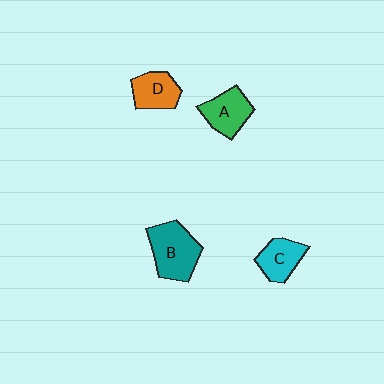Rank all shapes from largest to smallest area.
From largest to smallest: B (teal), A (green), D (orange), C (cyan).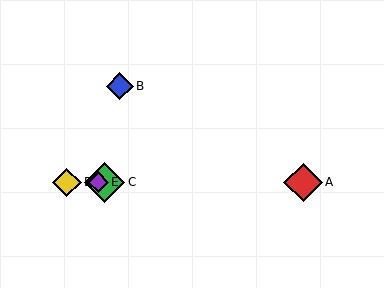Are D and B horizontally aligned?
No, D is at y≈182 and B is at y≈86.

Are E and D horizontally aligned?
Yes, both are at y≈182.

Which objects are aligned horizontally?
Objects A, C, D, E are aligned horizontally.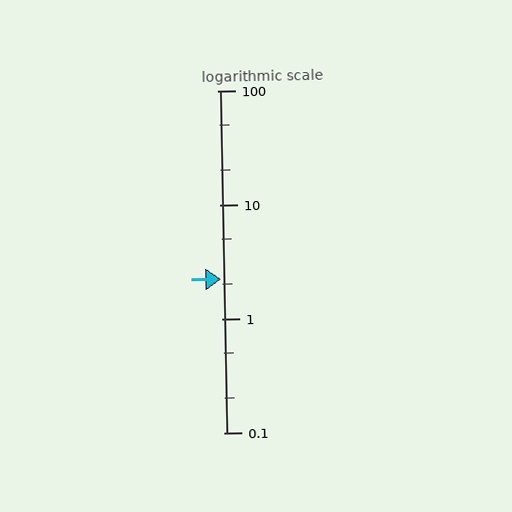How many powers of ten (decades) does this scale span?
The scale spans 3 decades, from 0.1 to 100.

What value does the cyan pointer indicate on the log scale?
The pointer indicates approximately 2.2.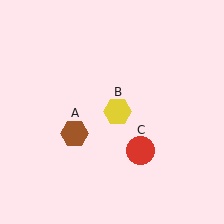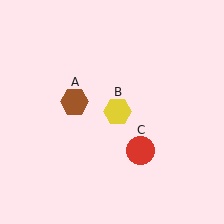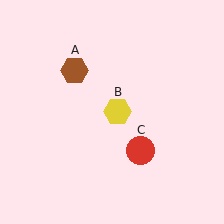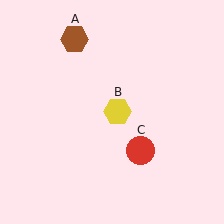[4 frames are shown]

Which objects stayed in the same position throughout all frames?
Yellow hexagon (object B) and red circle (object C) remained stationary.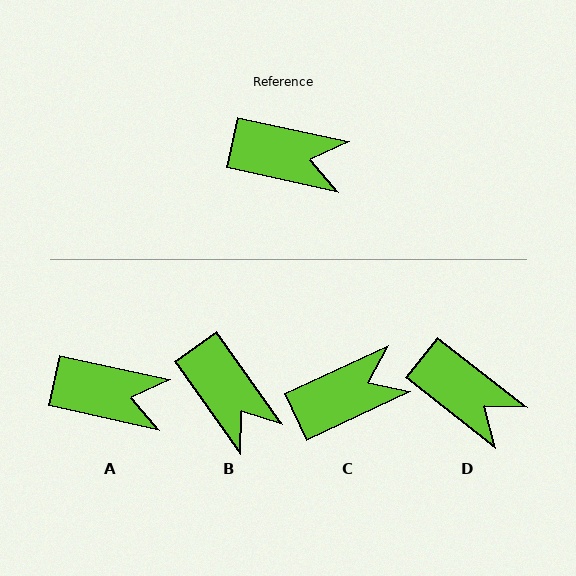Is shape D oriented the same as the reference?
No, it is off by about 25 degrees.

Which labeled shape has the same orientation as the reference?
A.